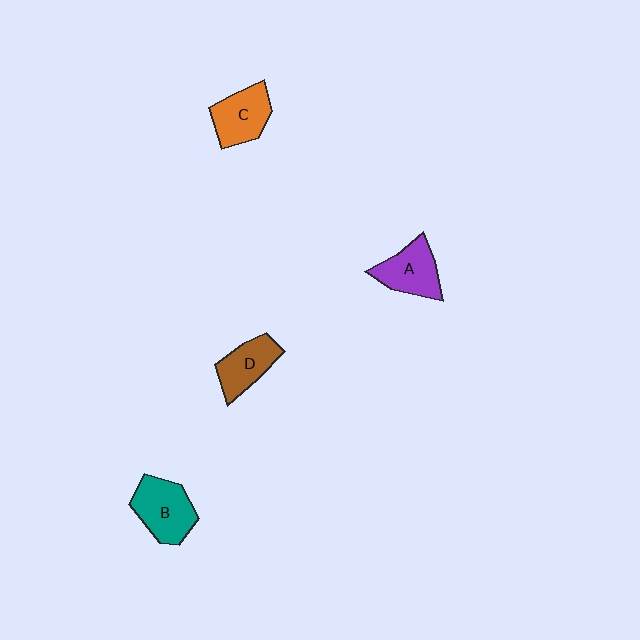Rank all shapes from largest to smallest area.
From largest to smallest: B (teal), A (purple), C (orange), D (brown).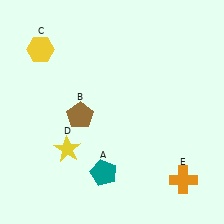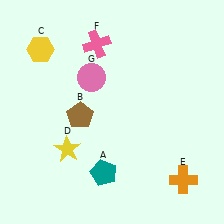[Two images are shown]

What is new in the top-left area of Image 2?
A pink circle (G) was added in the top-left area of Image 2.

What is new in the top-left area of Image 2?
A pink cross (F) was added in the top-left area of Image 2.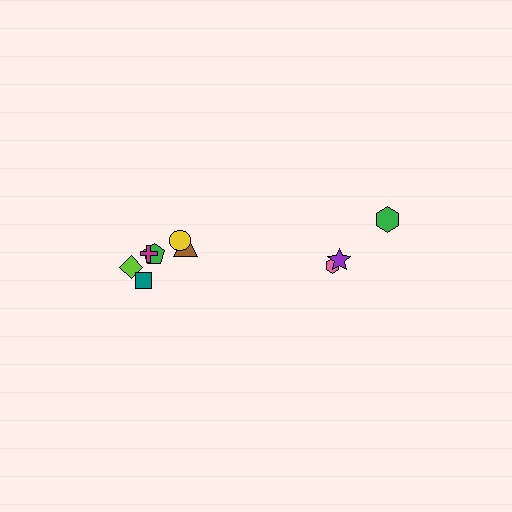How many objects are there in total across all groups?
There are 9 objects.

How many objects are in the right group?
There are 3 objects.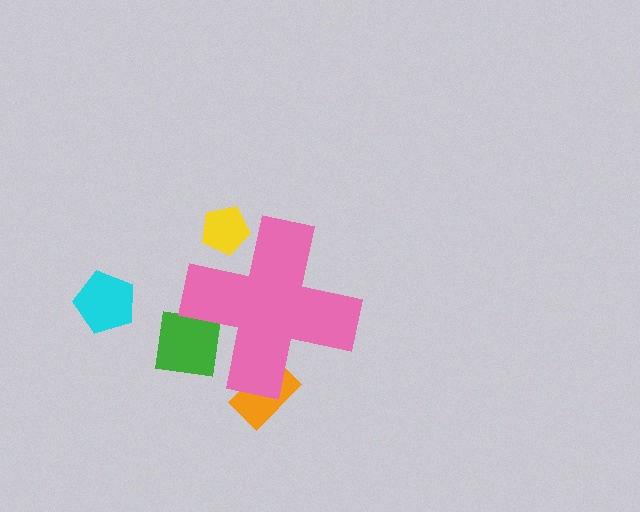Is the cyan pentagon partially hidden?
No, the cyan pentagon is fully visible.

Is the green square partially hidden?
Yes, the green square is partially hidden behind the pink cross.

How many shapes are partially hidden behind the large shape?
3 shapes are partially hidden.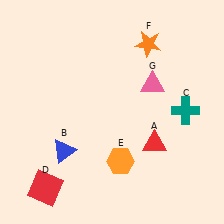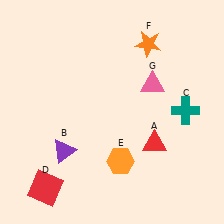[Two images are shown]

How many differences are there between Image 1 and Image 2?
There is 1 difference between the two images.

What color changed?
The triangle (B) changed from blue in Image 1 to purple in Image 2.